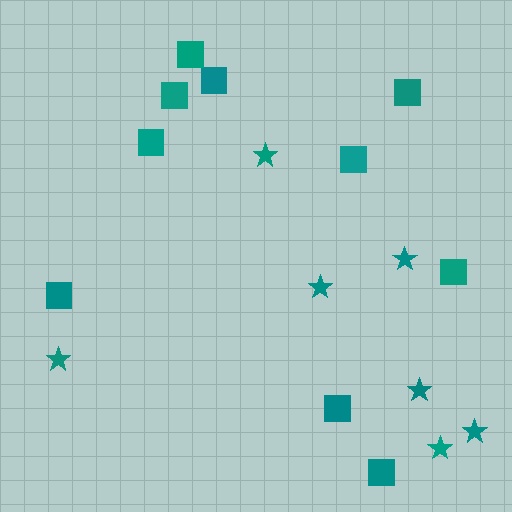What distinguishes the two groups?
There are 2 groups: one group of squares (10) and one group of stars (7).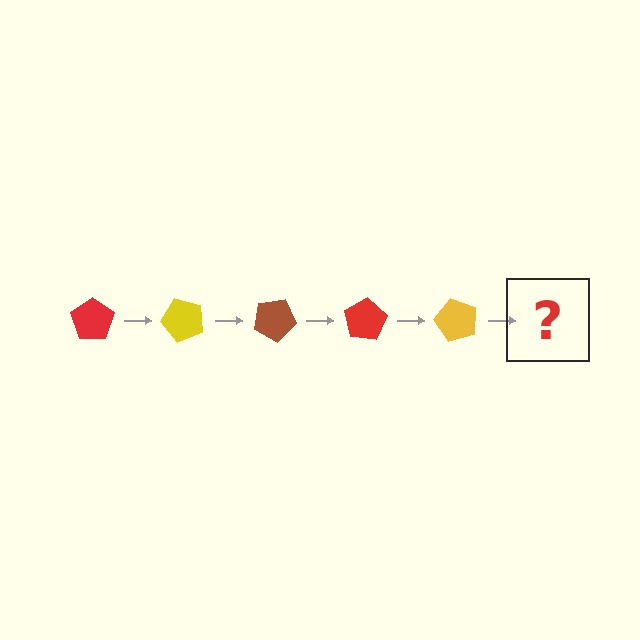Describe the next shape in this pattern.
It should be a brown pentagon, rotated 250 degrees from the start.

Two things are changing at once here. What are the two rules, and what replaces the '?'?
The two rules are that it rotates 50 degrees each step and the color cycles through red, yellow, and brown. The '?' should be a brown pentagon, rotated 250 degrees from the start.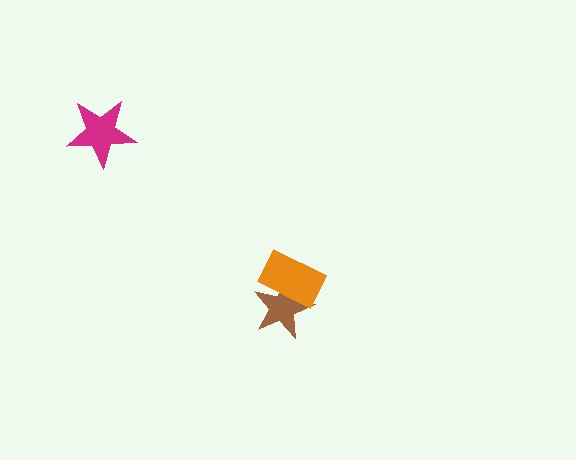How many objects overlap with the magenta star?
0 objects overlap with the magenta star.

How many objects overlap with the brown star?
1 object overlaps with the brown star.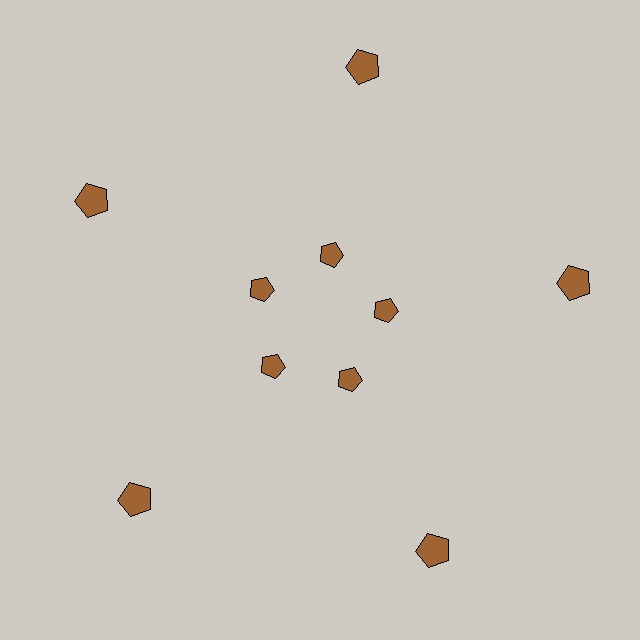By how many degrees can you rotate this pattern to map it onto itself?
The pattern maps onto itself every 72 degrees of rotation.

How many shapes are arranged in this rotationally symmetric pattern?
There are 10 shapes, arranged in 5 groups of 2.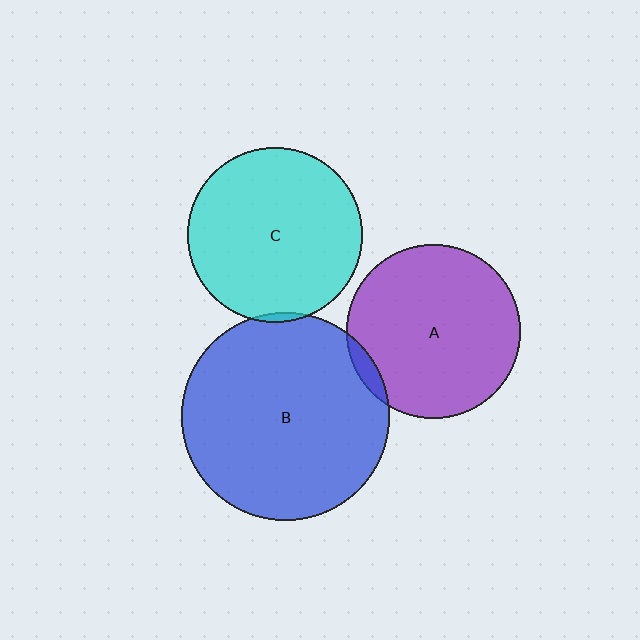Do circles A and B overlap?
Yes.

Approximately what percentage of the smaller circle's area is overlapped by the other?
Approximately 5%.